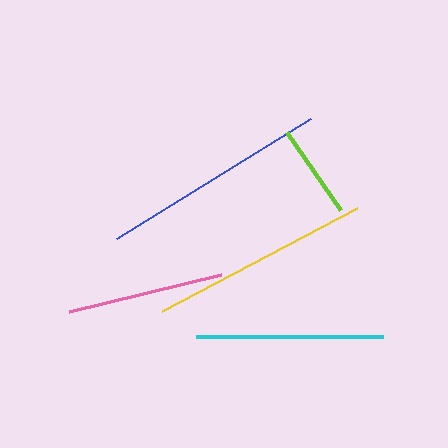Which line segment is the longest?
The blue line is the longest at approximately 228 pixels.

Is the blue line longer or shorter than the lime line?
The blue line is longer than the lime line.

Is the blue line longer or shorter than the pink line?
The blue line is longer than the pink line.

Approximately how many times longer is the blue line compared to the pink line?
The blue line is approximately 1.5 times the length of the pink line.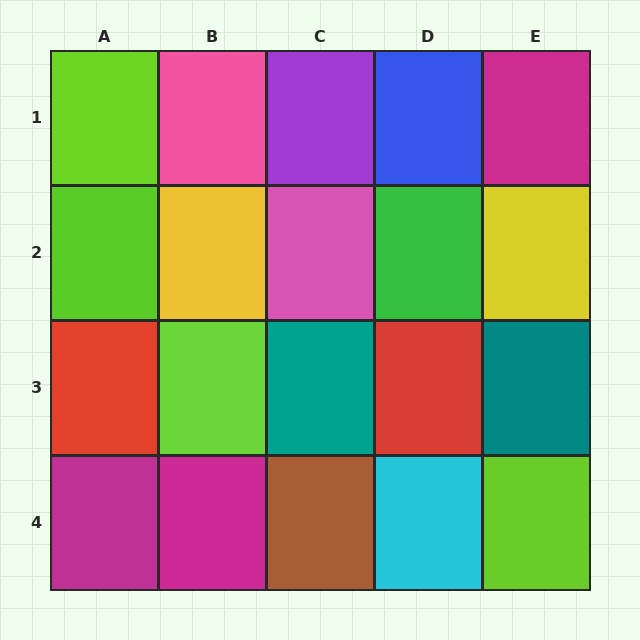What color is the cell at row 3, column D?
Red.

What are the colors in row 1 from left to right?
Lime, pink, purple, blue, magenta.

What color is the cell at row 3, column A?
Red.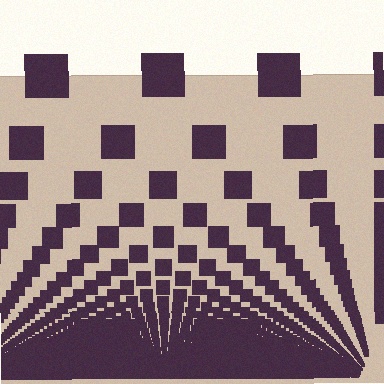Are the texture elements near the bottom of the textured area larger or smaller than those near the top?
Smaller. The gradient is inverted — elements near the bottom are smaller and denser.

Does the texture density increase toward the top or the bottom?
Density increases toward the bottom.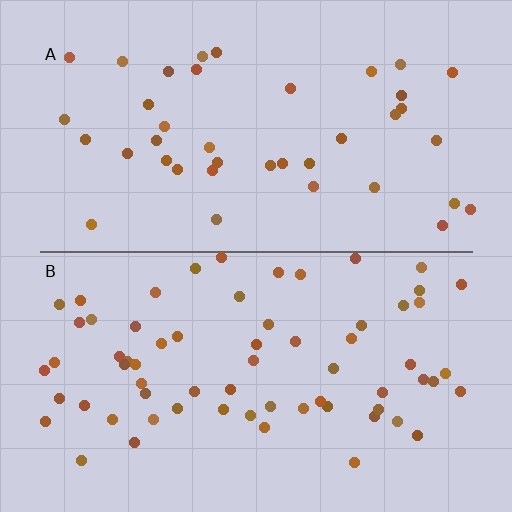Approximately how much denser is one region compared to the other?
Approximately 1.7× — region B over region A.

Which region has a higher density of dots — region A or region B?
B (the bottom).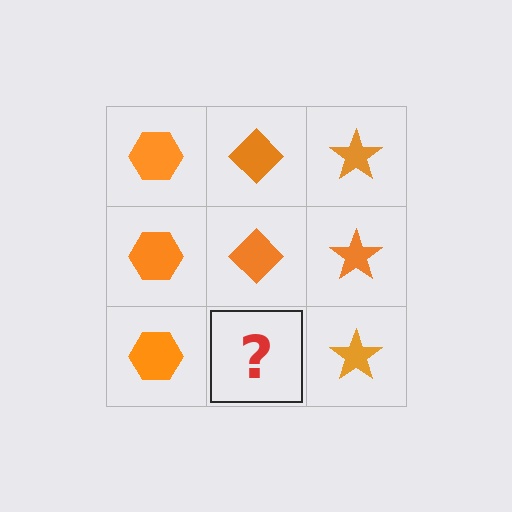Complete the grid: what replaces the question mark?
The question mark should be replaced with an orange diamond.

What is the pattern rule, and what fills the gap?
The rule is that each column has a consistent shape. The gap should be filled with an orange diamond.